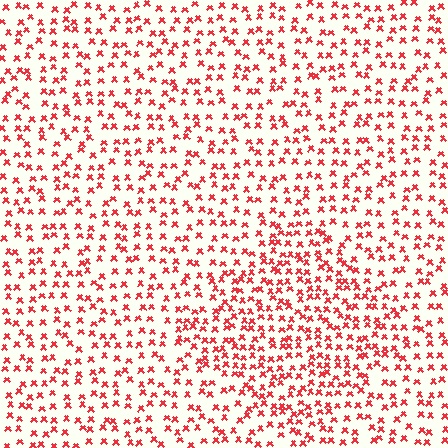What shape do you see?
I see a diamond.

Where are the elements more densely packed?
The elements are more densely packed inside the diamond boundary.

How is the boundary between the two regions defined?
The boundary is defined by a change in element density (approximately 1.6x ratio). All elements are the same color, size, and shape.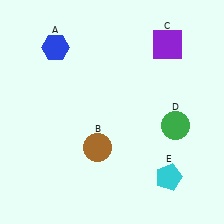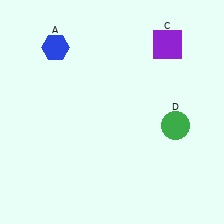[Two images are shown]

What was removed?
The brown circle (B), the cyan pentagon (E) were removed in Image 2.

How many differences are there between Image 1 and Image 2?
There are 2 differences between the two images.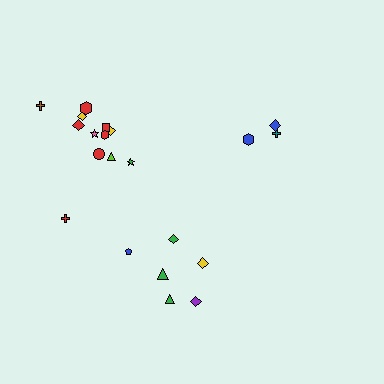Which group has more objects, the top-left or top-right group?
The top-left group.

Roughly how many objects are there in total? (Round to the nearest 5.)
Roughly 20 objects in total.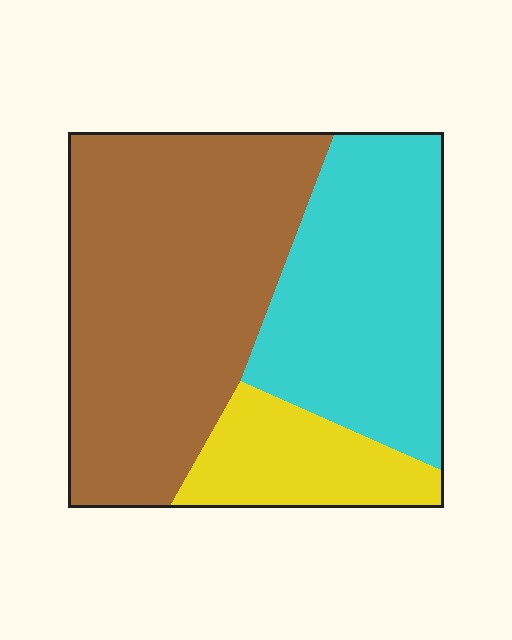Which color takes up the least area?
Yellow, at roughly 15%.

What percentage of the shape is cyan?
Cyan covers around 35% of the shape.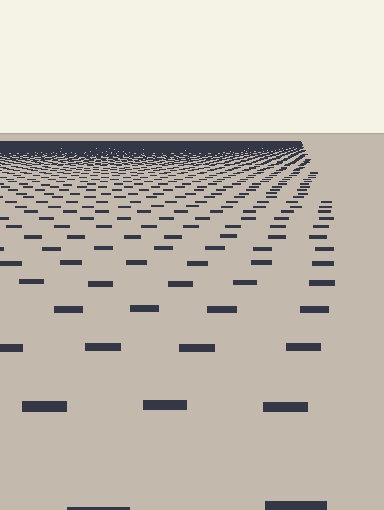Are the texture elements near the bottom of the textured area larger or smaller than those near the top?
Larger. Near the bottom, elements are closer to the viewer and appear at a bigger on-screen size.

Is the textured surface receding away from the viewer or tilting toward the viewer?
The surface is receding away from the viewer. Texture elements get smaller and denser toward the top.